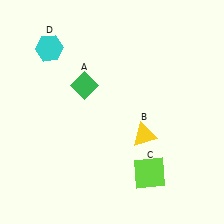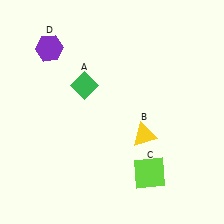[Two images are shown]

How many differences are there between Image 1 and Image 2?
There is 1 difference between the two images.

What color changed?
The hexagon (D) changed from cyan in Image 1 to purple in Image 2.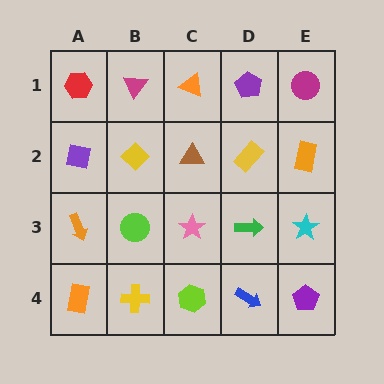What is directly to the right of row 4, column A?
A yellow cross.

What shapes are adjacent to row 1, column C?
A brown triangle (row 2, column C), a magenta triangle (row 1, column B), a purple pentagon (row 1, column D).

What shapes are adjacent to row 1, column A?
A purple square (row 2, column A), a magenta triangle (row 1, column B).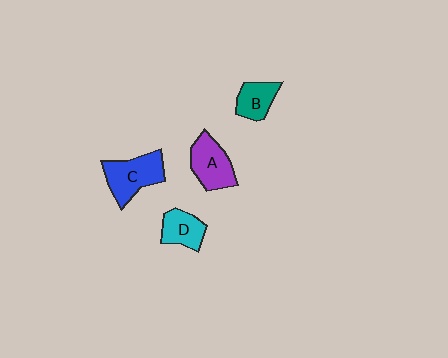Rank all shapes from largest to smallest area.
From largest to smallest: C (blue), A (purple), D (cyan), B (teal).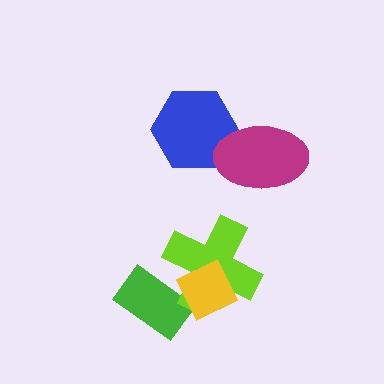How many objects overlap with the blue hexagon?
1 object overlaps with the blue hexagon.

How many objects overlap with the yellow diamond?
2 objects overlap with the yellow diamond.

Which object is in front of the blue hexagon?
The magenta ellipse is in front of the blue hexagon.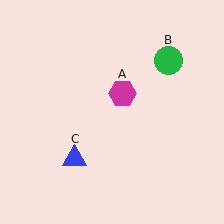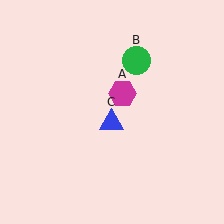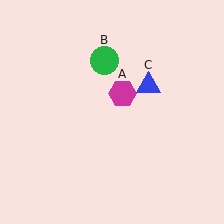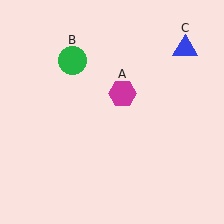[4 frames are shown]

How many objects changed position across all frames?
2 objects changed position: green circle (object B), blue triangle (object C).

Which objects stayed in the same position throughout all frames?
Magenta hexagon (object A) remained stationary.